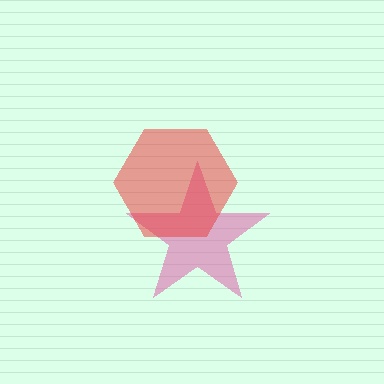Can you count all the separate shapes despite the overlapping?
Yes, there are 2 separate shapes.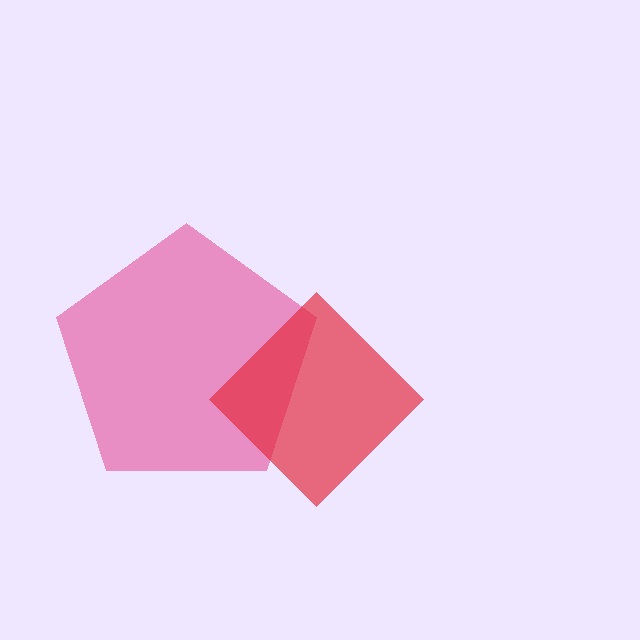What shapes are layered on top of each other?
The layered shapes are: a pink pentagon, a red diamond.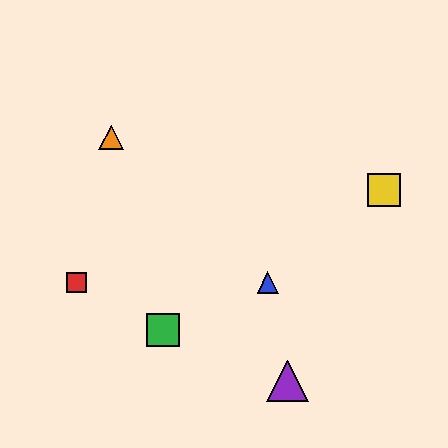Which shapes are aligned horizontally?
The red square, the blue triangle are aligned horizontally.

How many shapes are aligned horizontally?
2 shapes (the red square, the blue triangle) are aligned horizontally.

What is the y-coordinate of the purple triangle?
The purple triangle is at y≈381.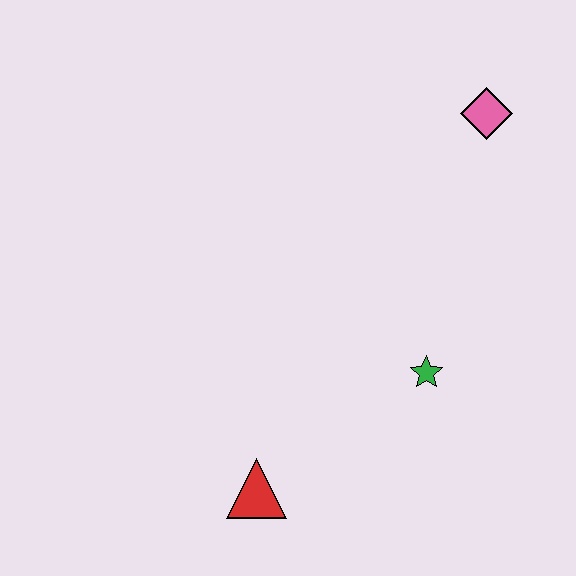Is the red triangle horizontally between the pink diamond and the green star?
No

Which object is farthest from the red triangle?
The pink diamond is farthest from the red triangle.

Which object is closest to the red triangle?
The green star is closest to the red triangle.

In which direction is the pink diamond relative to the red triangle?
The pink diamond is above the red triangle.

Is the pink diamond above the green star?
Yes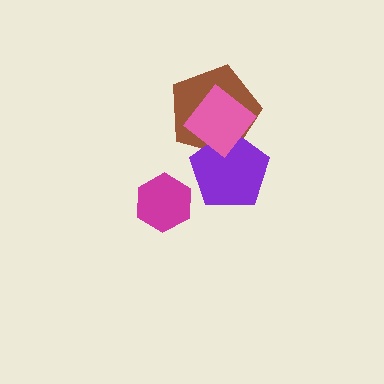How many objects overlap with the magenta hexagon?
0 objects overlap with the magenta hexagon.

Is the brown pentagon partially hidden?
Yes, it is partially covered by another shape.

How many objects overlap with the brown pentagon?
2 objects overlap with the brown pentagon.